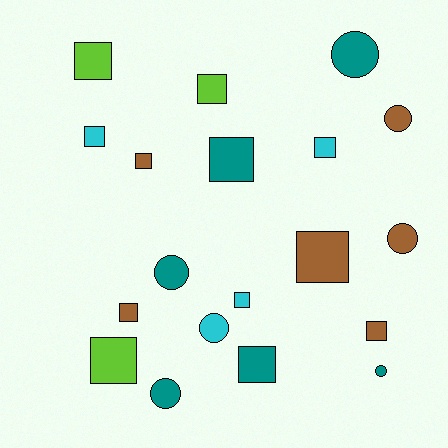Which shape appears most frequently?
Square, with 12 objects.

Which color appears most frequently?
Brown, with 6 objects.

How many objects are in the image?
There are 19 objects.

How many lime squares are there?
There are 3 lime squares.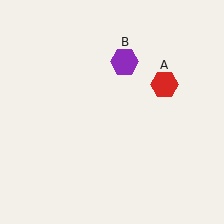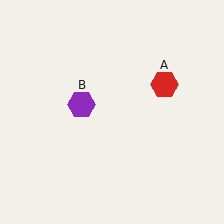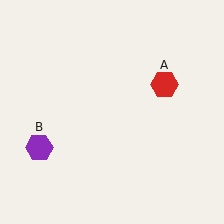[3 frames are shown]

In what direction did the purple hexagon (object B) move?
The purple hexagon (object B) moved down and to the left.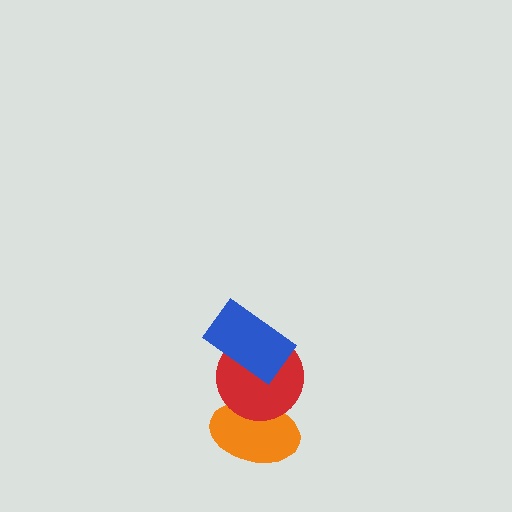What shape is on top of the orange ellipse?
The red circle is on top of the orange ellipse.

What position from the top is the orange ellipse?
The orange ellipse is 3rd from the top.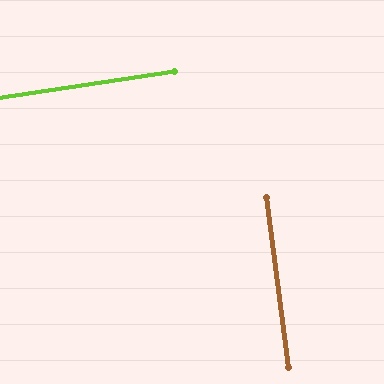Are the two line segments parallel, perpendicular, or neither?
Perpendicular — they meet at approximately 89°.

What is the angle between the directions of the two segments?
Approximately 89 degrees.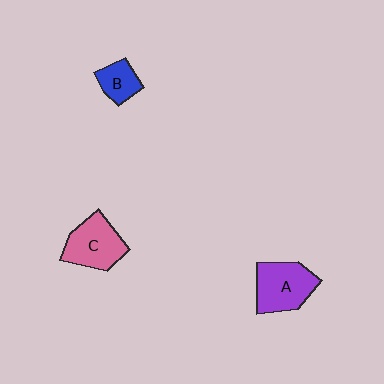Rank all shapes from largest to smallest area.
From largest to smallest: A (purple), C (pink), B (blue).